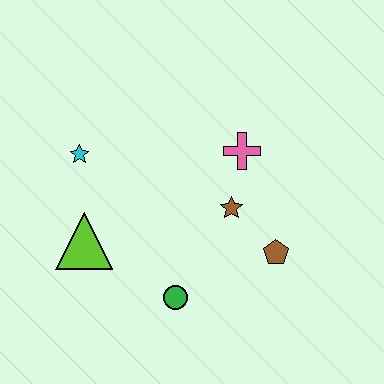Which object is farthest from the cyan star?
The brown pentagon is farthest from the cyan star.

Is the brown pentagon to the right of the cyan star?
Yes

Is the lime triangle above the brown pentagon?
Yes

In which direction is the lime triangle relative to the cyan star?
The lime triangle is below the cyan star.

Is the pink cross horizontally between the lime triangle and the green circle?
No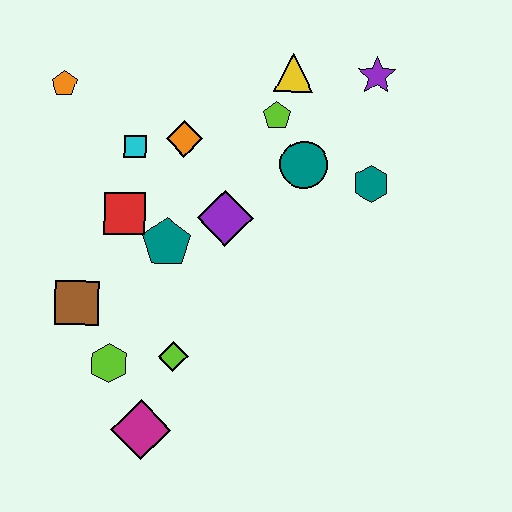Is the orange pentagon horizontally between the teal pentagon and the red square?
No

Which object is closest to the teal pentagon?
The red square is closest to the teal pentagon.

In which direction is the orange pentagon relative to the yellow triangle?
The orange pentagon is to the left of the yellow triangle.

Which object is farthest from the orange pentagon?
The magenta diamond is farthest from the orange pentagon.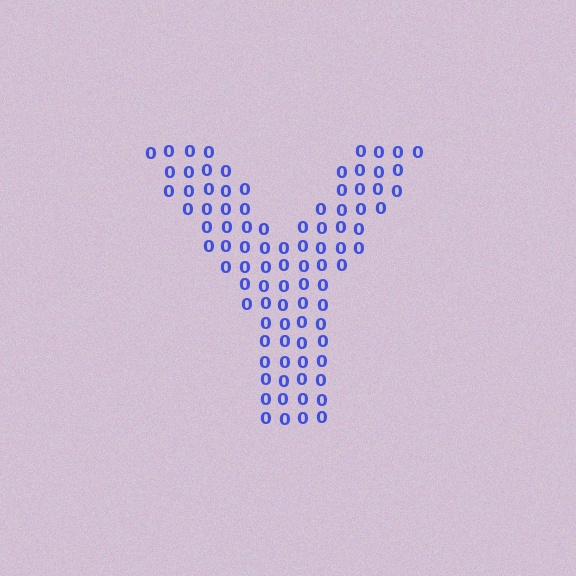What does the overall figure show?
The overall figure shows the letter Y.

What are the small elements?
The small elements are digit 0's.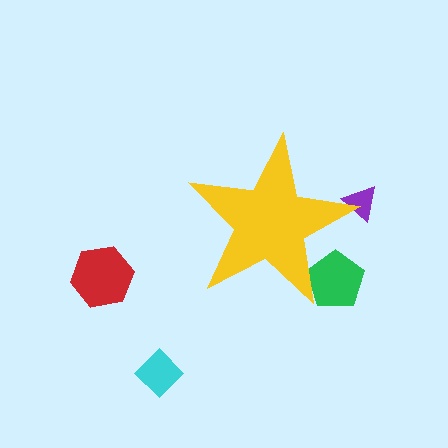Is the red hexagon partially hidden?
No, the red hexagon is fully visible.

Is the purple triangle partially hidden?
Yes, the purple triangle is partially hidden behind the yellow star.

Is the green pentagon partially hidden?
Yes, the green pentagon is partially hidden behind the yellow star.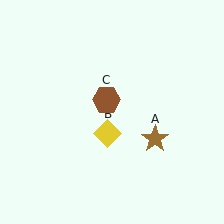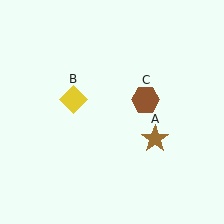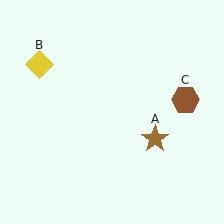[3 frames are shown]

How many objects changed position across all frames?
2 objects changed position: yellow diamond (object B), brown hexagon (object C).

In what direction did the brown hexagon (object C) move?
The brown hexagon (object C) moved right.